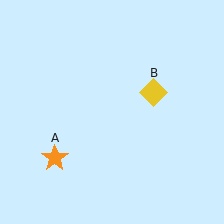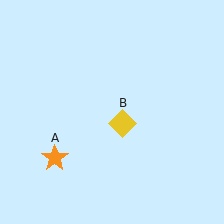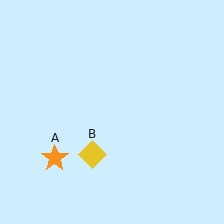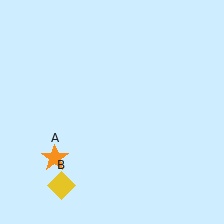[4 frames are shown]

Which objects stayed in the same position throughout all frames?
Orange star (object A) remained stationary.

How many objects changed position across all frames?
1 object changed position: yellow diamond (object B).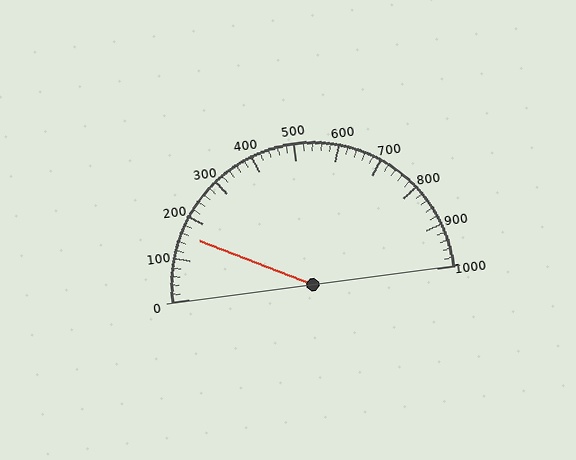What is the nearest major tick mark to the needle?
The nearest major tick mark is 200.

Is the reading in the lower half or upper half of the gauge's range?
The reading is in the lower half of the range (0 to 1000).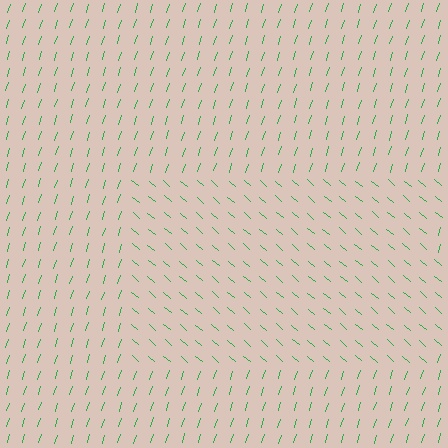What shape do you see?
I see a rectangle.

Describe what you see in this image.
The image is filled with small green line segments. A rectangle region in the image has lines oriented differently from the surrounding lines, creating a visible texture boundary.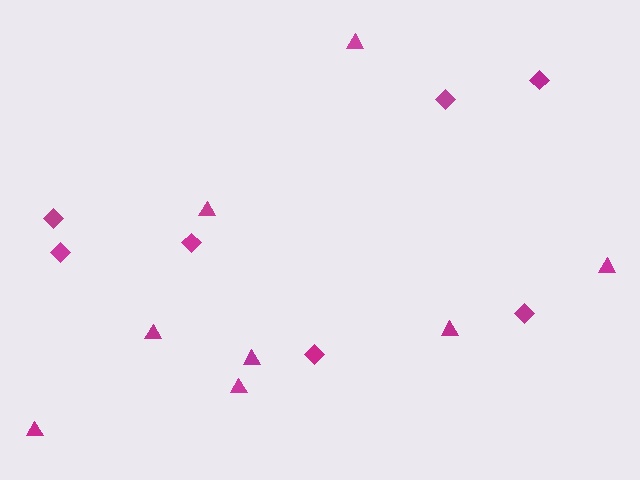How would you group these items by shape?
There are 2 groups: one group of triangles (8) and one group of diamonds (7).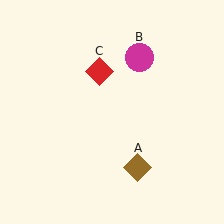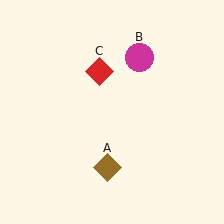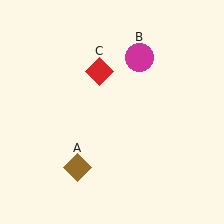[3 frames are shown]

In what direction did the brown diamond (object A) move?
The brown diamond (object A) moved left.